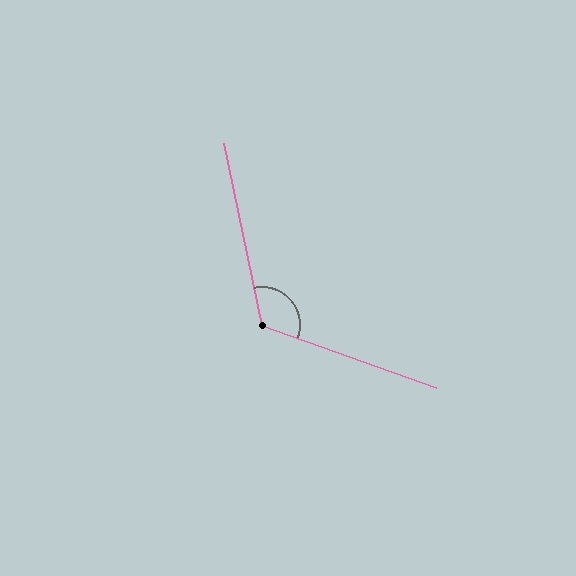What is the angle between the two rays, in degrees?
Approximately 121 degrees.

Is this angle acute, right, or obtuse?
It is obtuse.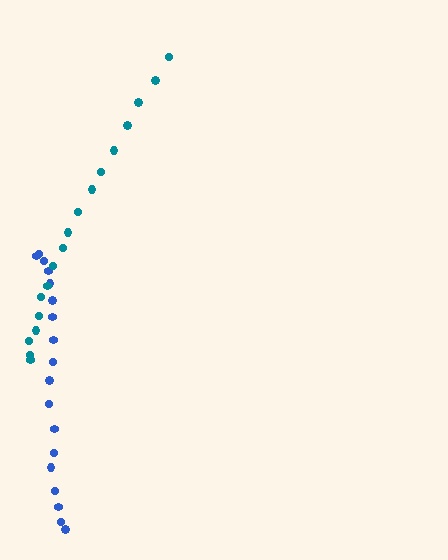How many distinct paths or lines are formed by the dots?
There are 2 distinct paths.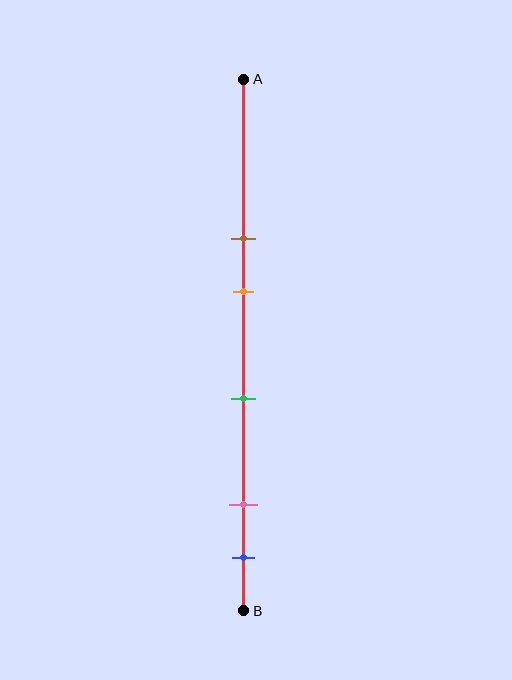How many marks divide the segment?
There are 5 marks dividing the segment.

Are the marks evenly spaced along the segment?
No, the marks are not evenly spaced.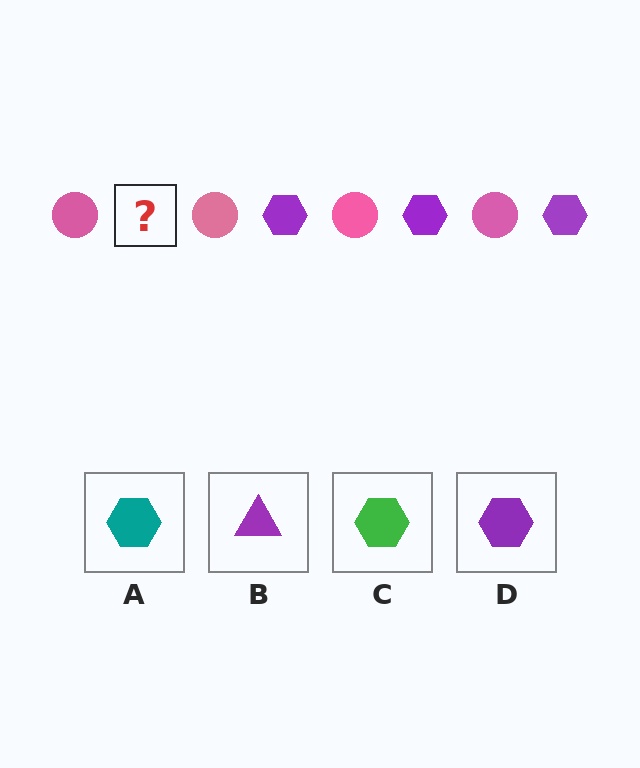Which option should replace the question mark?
Option D.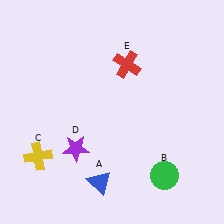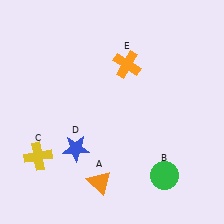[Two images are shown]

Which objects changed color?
A changed from blue to orange. D changed from purple to blue. E changed from red to orange.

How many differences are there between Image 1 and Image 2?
There are 3 differences between the two images.